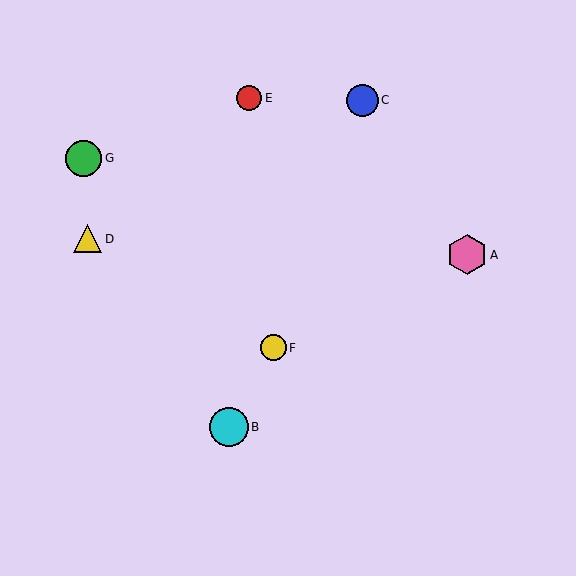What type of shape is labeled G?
Shape G is a green circle.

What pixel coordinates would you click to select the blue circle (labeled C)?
Click at (362, 100) to select the blue circle C.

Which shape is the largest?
The pink hexagon (labeled A) is the largest.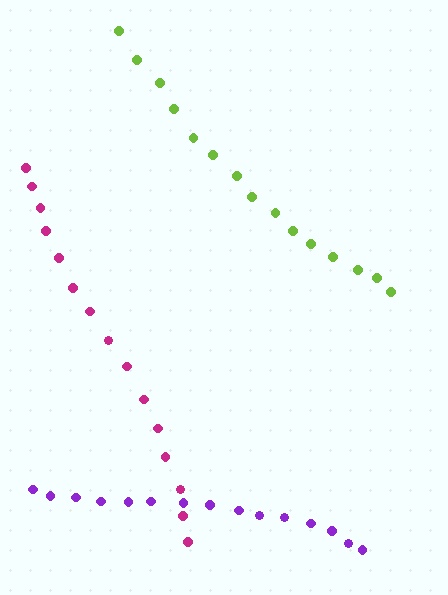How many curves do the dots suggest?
There are 3 distinct paths.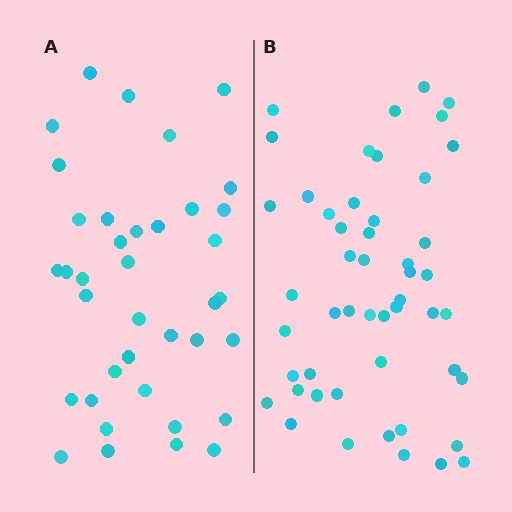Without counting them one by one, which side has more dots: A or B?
Region B (the right region) has more dots.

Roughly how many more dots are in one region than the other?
Region B has roughly 12 or so more dots than region A.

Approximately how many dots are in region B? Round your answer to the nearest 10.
About 50 dots.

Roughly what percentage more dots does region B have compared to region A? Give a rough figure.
About 30% more.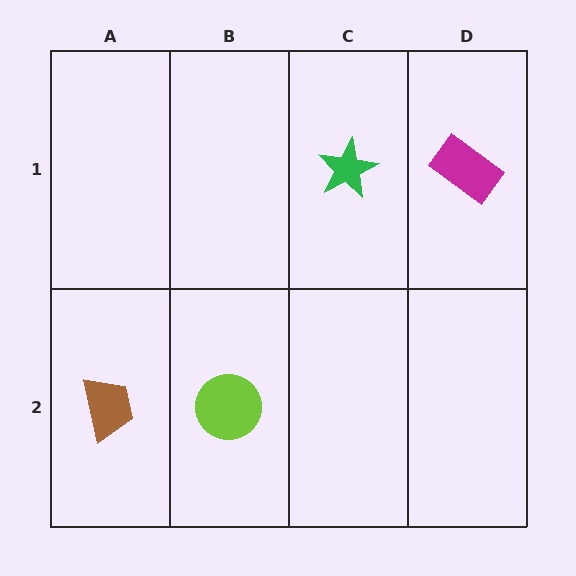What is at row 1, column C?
A green star.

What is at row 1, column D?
A magenta rectangle.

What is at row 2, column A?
A brown trapezoid.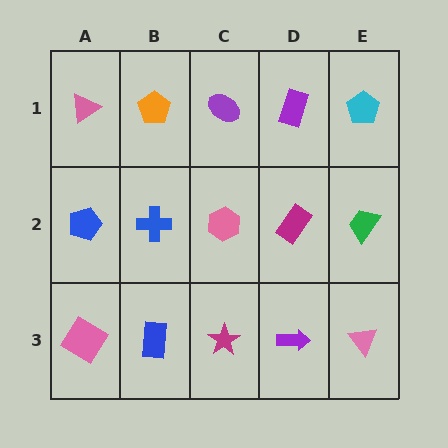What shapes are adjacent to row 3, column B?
A blue cross (row 2, column B), a pink diamond (row 3, column A), a magenta star (row 3, column C).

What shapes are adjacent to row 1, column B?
A blue cross (row 2, column B), a pink triangle (row 1, column A), a purple ellipse (row 1, column C).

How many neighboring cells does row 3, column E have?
2.